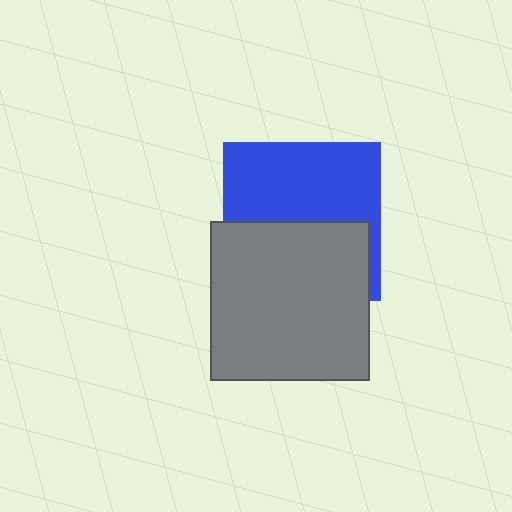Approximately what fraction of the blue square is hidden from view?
Roughly 46% of the blue square is hidden behind the gray square.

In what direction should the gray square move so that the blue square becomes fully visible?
The gray square should move down. That is the shortest direction to clear the overlap and leave the blue square fully visible.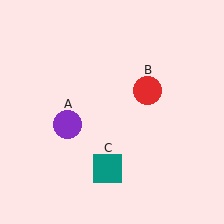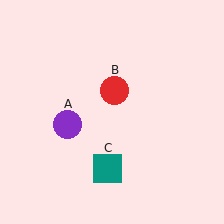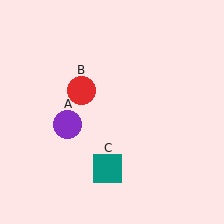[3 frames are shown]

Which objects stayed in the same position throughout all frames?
Purple circle (object A) and teal square (object C) remained stationary.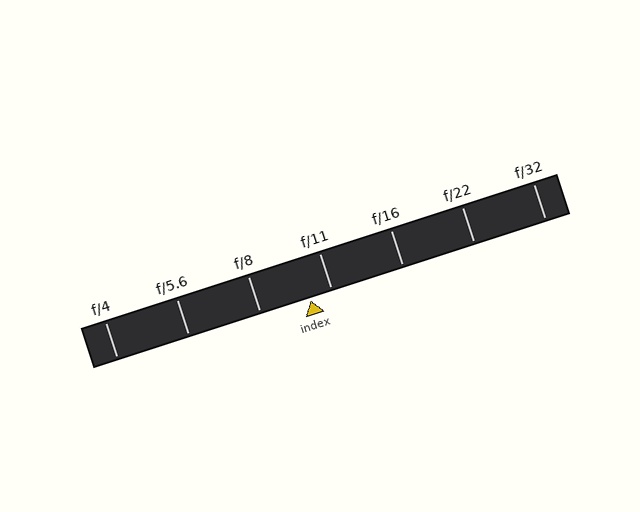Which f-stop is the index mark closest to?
The index mark is closest to f/11.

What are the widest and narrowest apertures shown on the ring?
The widest aperture shown is f/4 and the narrowest is f/32.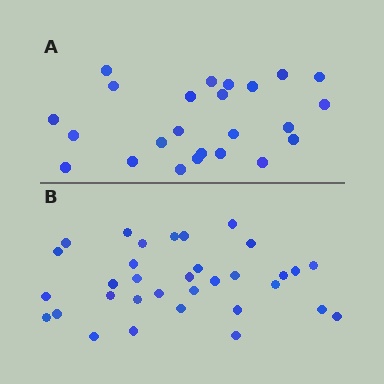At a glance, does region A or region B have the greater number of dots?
Region B (the bottom region) has more dots.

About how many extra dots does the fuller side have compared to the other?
Region B has roughly 8 or so more dots than region A.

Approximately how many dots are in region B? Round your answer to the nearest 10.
About 30 dots. (The exact count is 33, which rounds to 30.)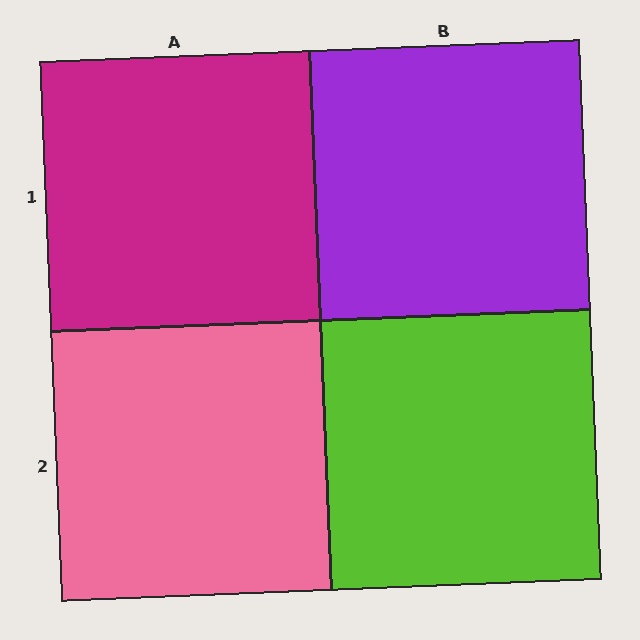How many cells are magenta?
1 cell is magenta.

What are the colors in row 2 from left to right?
Pink, lime.